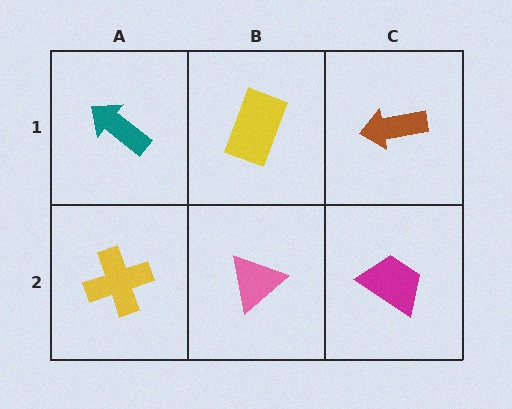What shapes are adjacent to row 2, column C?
A brown arrow (row 1, column C), a pink triangle (row 2, column B).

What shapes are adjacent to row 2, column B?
A yellow rectangle (row 1, column B), a yellow cross (row 2, column A), a magenta trapezoid (row 2, column C).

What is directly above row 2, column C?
A brown arrow.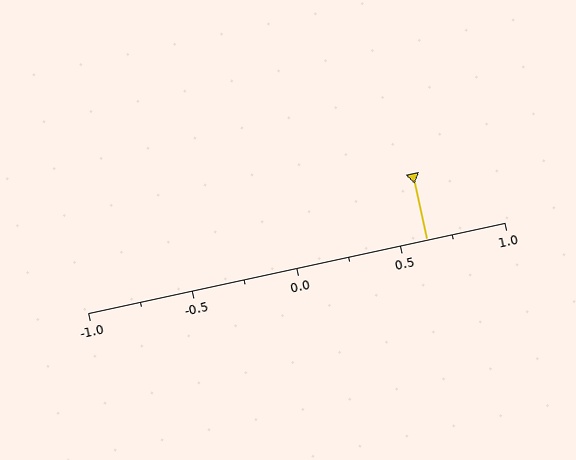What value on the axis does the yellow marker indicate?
The marker indicates approximately 0.62.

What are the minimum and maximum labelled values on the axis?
The axis runs from -1.0 to 1.0.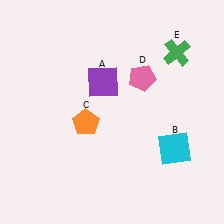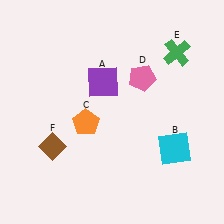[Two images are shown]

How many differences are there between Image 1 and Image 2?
There is 1 difference between the two images.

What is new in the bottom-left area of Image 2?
A brown diamond (F) was added in the bottom-left area of Image 2.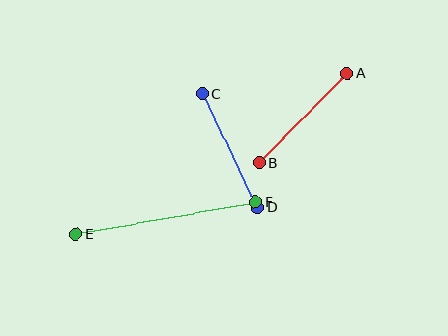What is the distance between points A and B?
The distance is approximately 126 pixels.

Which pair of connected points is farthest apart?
Points E and F are farthest apart.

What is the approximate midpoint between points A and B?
The midpoint is at approximately (303, 118) pixels.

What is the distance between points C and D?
The distance is approximately 127 pixels.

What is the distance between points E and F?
The distance is approximately 182 pixels.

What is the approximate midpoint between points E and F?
The midpoint is at approximately (165, 218) pixels.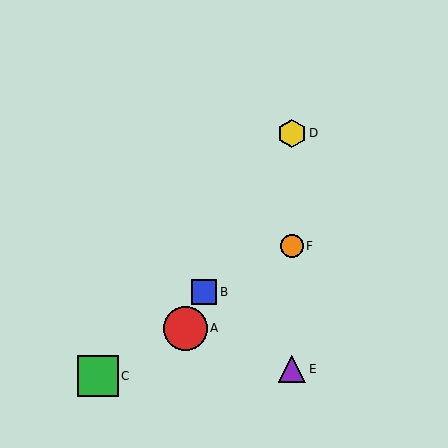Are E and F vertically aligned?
Yes, both are at x≈292.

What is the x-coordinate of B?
Object B is at x≈204.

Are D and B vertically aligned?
No, D is at x≈292 and B is at x≈204.